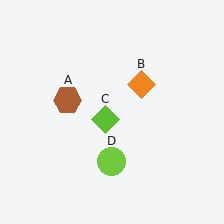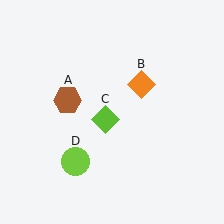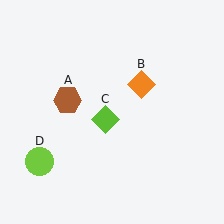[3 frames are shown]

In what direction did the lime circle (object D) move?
The lime circle (object D) moved left.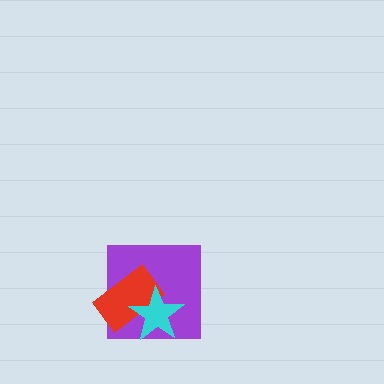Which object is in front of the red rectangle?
The cyan star is in front of the red rectangle.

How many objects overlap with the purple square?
2 objects overlap with the purple square.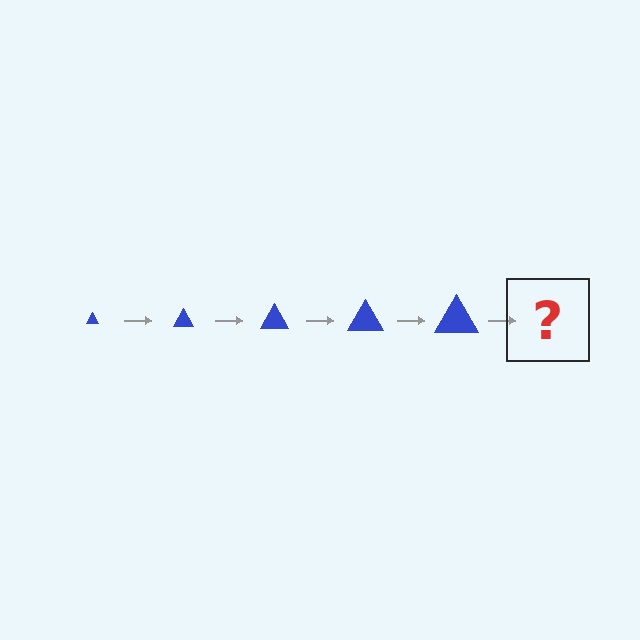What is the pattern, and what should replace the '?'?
The pattern is that the triangle gets progressively larger each step. The '?' should be a blue triangle, larger than the previous one.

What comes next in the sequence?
The next element should be a blue triangle, larger than the previous one.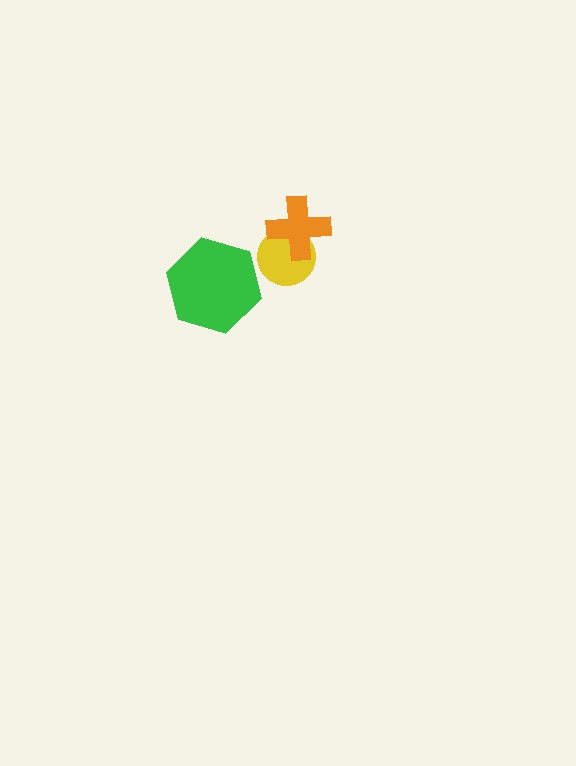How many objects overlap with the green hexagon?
0 objects overlap with the green hexagon.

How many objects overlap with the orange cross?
1 object overlaps with the orange cross.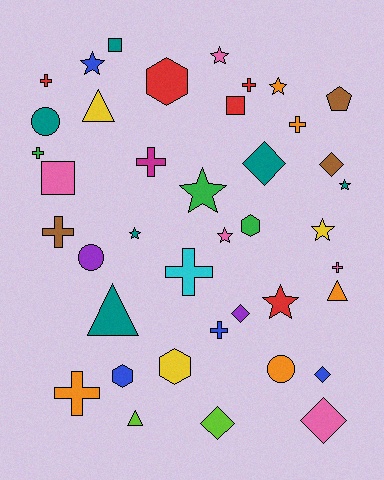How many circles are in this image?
There are 3 circles.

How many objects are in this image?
There are 40 objects.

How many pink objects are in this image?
There are 5 pink objects.